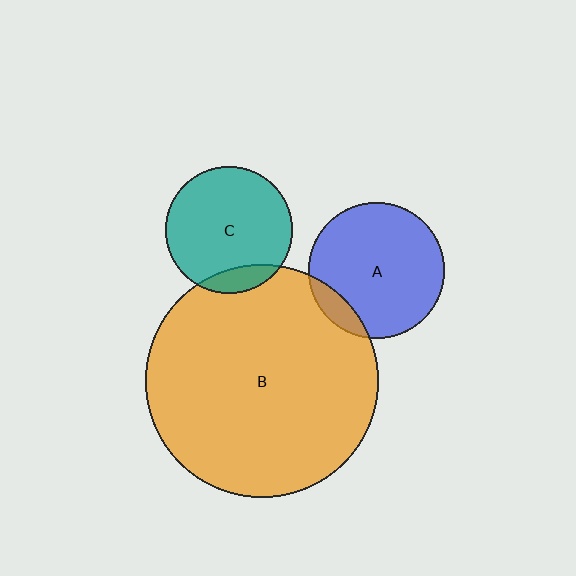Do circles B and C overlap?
Yes.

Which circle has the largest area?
Circle B (orange).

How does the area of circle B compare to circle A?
Approximately 2.9 times.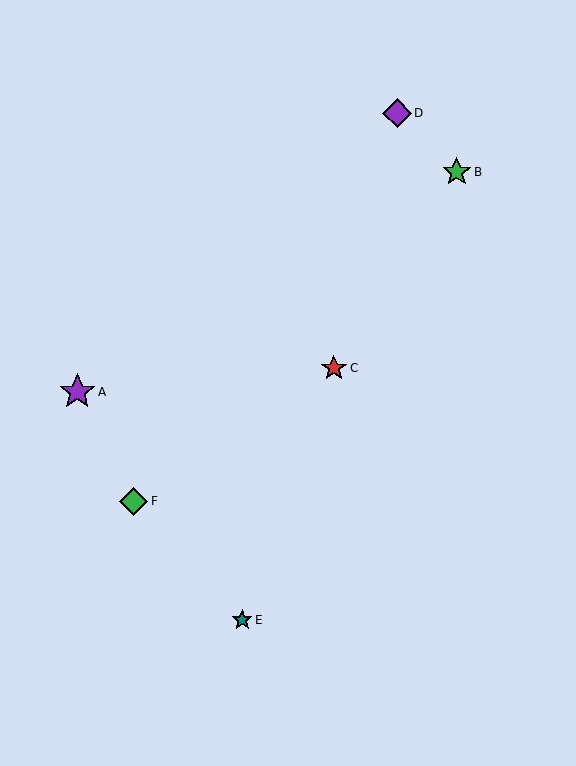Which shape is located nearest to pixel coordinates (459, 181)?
The green star (labeled B) at (457, 172) is nearest to that location.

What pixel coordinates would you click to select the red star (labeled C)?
Click at (334, 368) to select the red star C.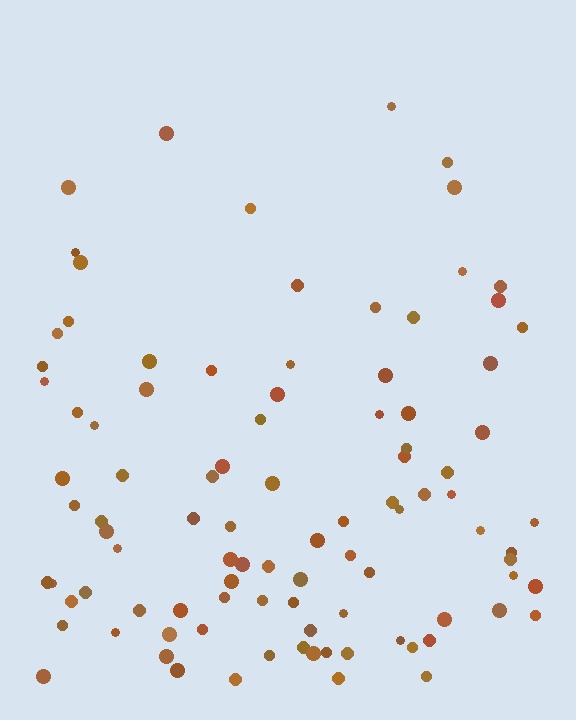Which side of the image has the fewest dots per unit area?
The top.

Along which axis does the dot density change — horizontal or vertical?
Vertical.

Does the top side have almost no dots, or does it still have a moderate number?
Still a moderate number, just noticeably fewer than the bottom.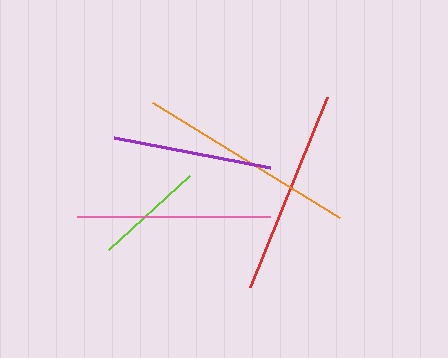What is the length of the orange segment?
The orange segment is approximately 220 pixels long.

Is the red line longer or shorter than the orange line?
The orange line is longer than the red line.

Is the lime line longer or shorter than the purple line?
The purple line is longer than the lime line.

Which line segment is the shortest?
The lime line is the shortest at approximately 109 pixels.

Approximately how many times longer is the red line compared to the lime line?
The red line is approximately 1.9 times the length of the lime line.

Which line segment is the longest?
The orange line is the longest at approximately 220 pixels.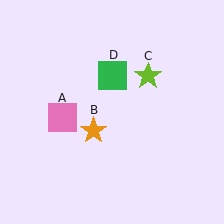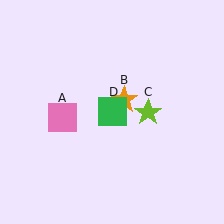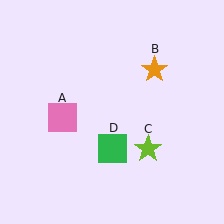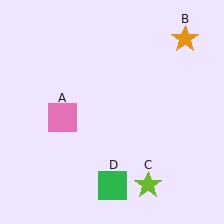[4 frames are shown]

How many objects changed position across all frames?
3 objects changed position: orange star (object B), lime star (object C), green square (object D).